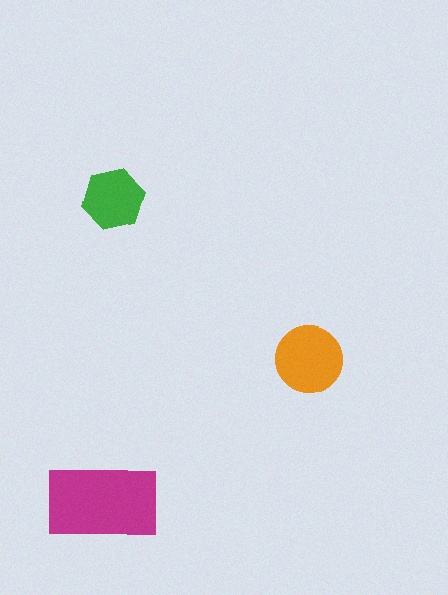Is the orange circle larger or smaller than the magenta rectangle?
Smaller.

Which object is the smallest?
The green hexagon.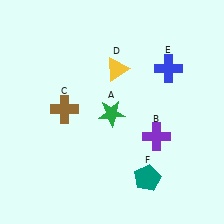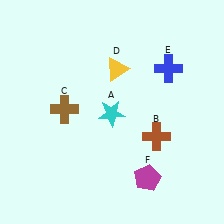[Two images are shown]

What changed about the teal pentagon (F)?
In Image 1, F is teal. In Image 2, it changed to magenta.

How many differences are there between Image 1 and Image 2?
There are 3 differences between the two images.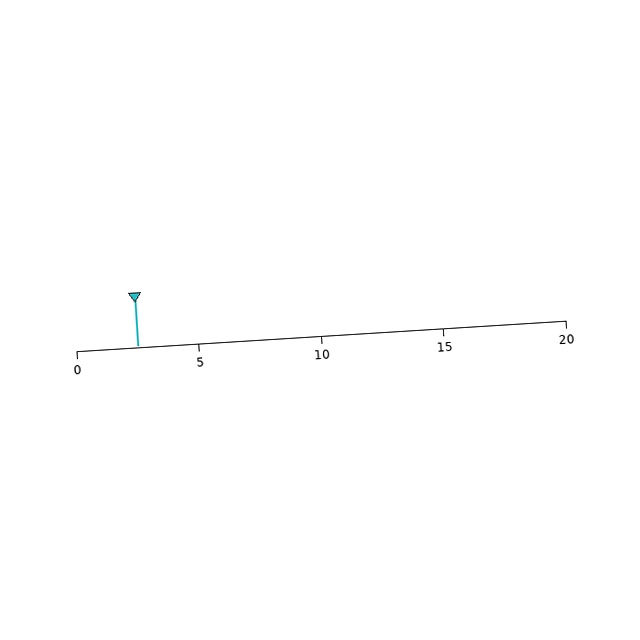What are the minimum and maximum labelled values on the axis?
The axis runs from 0 to 20.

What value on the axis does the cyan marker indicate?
The marker indicates approximately 2.5.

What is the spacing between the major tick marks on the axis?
The major ticks are spaced 5 apart.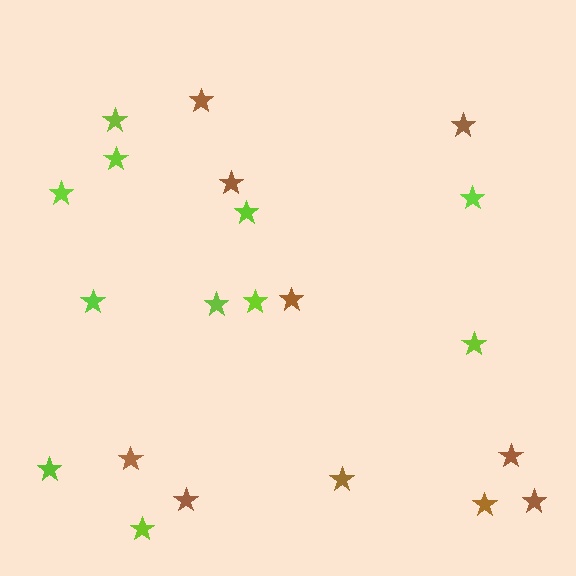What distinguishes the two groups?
There are 2 groups: one group of brown stars (10) and one group of lime stars (11).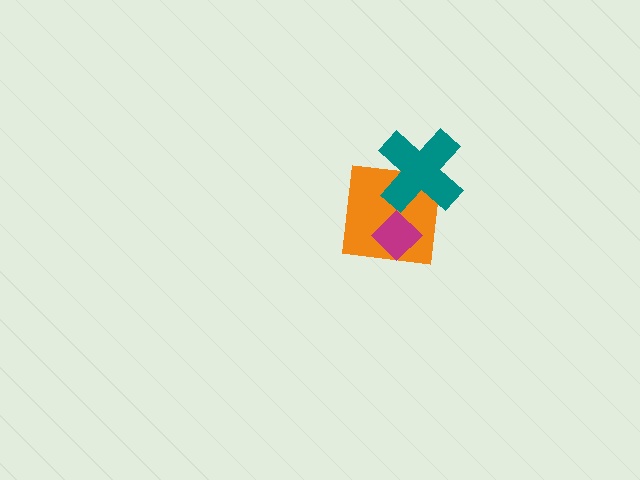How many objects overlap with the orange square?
2 objects overlap with the orange square.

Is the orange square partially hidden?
Yes, it is partially covered by another shape.